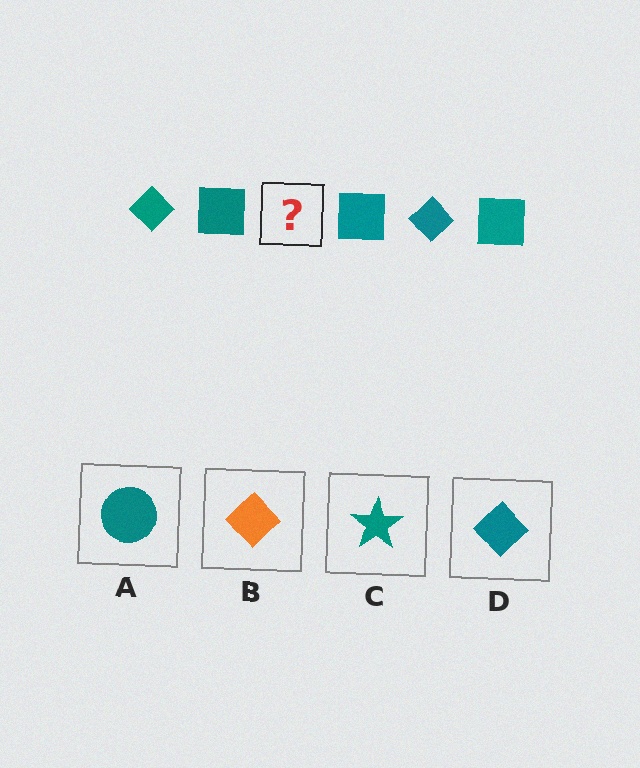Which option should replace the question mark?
Option D.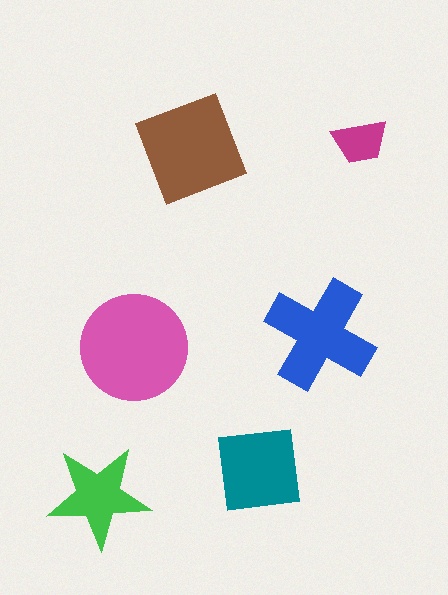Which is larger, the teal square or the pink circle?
The pink circle.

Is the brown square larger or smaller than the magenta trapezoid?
Larger.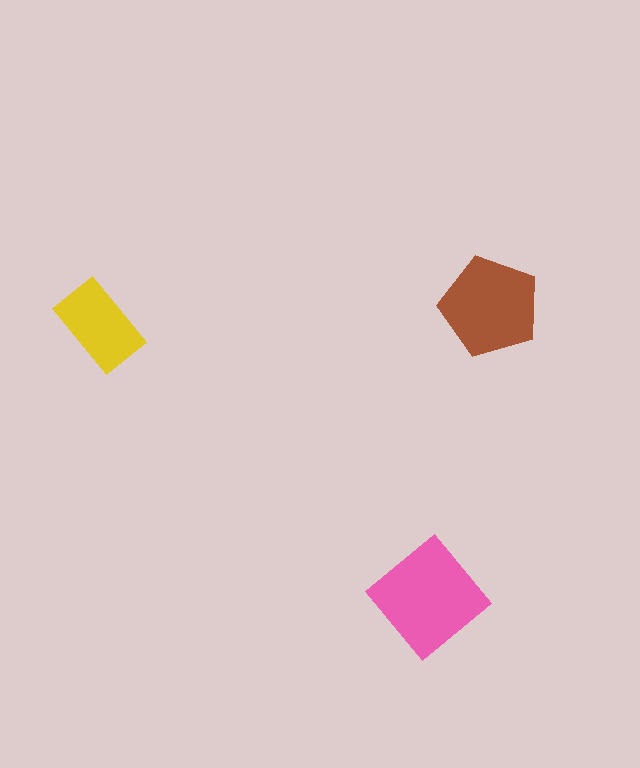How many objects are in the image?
There are 3 objects in the image.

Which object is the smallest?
The yellow rectangle.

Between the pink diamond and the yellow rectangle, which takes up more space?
The pink diamond.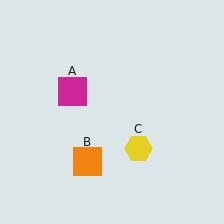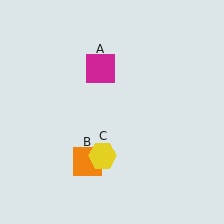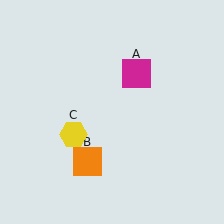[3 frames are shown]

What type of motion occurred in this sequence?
The magenta square (object A), yellow hexagon (object C) rotated clockwise around the center of the scene.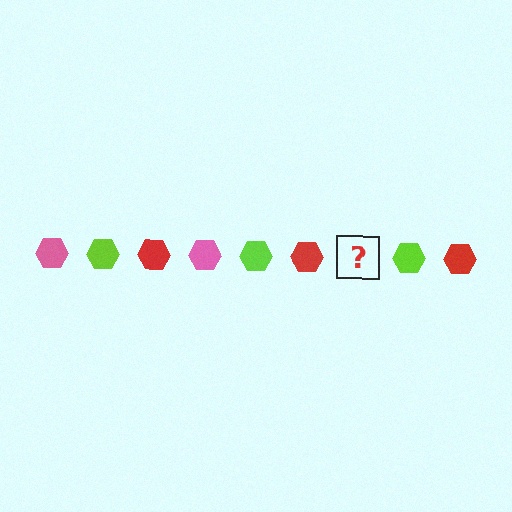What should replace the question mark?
The question mark should be replaced with a pink hexagon.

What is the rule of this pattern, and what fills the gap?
The rule is that the pattern cycles through pink, lime, red hexagons. The gap should be filled with a pink hexagon.